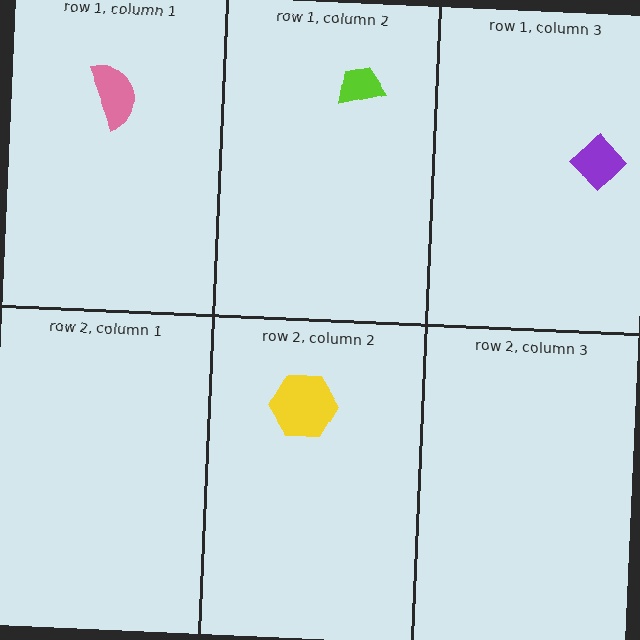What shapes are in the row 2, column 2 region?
The yellow hexagon.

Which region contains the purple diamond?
The row 1, column 3 region.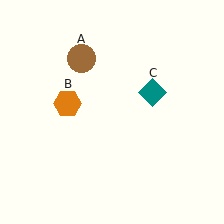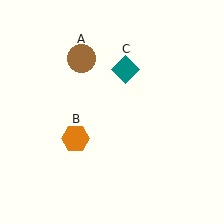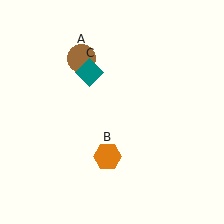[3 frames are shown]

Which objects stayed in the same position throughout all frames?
Brown circle (object A) remained stationary.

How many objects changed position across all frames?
2 objects changed position: orange hexagon (object B), teal diamond (object C).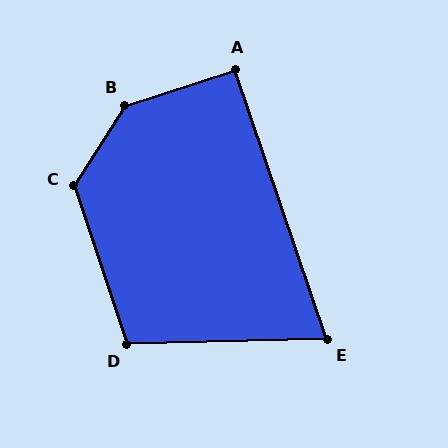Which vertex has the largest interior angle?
B, at approximately 140 degrees.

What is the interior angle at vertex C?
Approximately 129 degrees (obtuse).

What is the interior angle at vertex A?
Approximately 91 degrees (approximately right).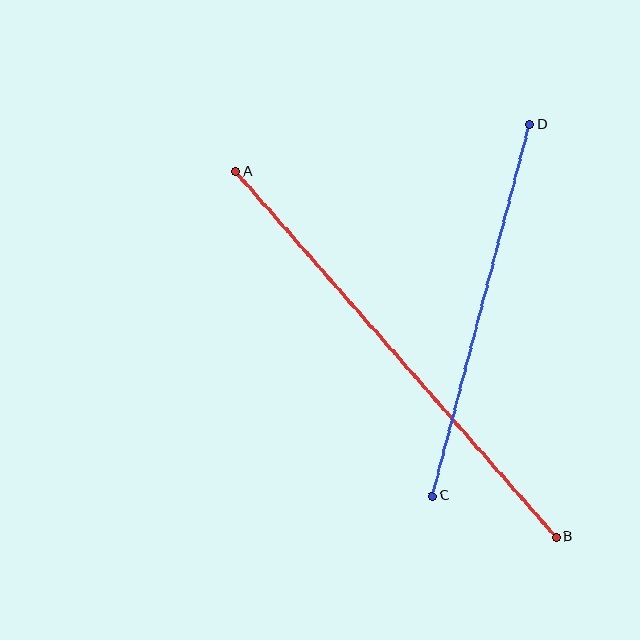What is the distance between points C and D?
The distance is approximately 384 pixels.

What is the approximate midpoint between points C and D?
The midpoint is at approximately (481, 310) pixels.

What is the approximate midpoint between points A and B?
The midpoint is at approximately (396, 354) pixels.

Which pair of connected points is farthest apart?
Points A and B are farthest apart.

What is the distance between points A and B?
The distance is approximately 486 pixels.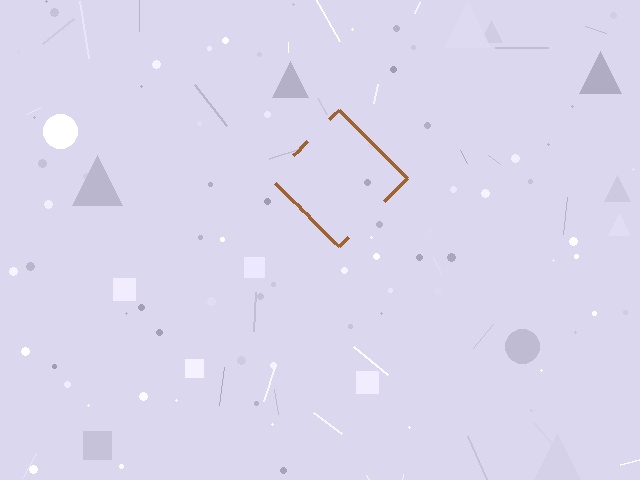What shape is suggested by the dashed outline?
The dashed outline suggests a diamond.